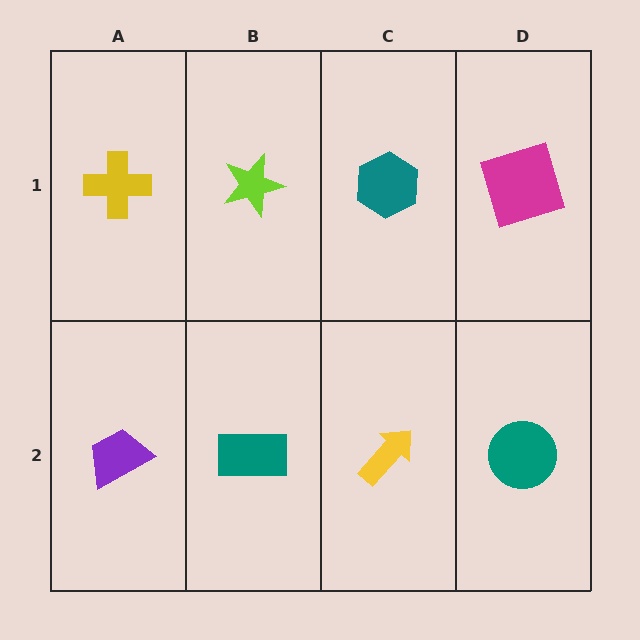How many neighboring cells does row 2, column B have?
3.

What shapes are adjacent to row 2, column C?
A teal hexagon (row 1, column C), a teal rectangle (row 2, column B), a teal circle (row 2, column D).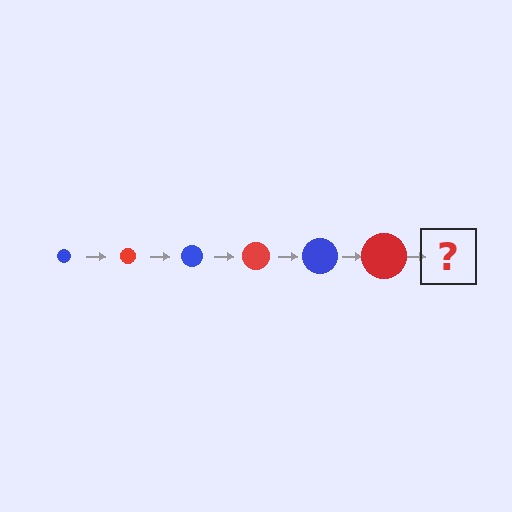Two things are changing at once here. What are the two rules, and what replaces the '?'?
The two rules are that the circle grows larger each step and the color cycles through blue and red. The '?' should be a blue circle, larger than the previous one.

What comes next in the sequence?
The next element should be a blue circle, larger than the previous one.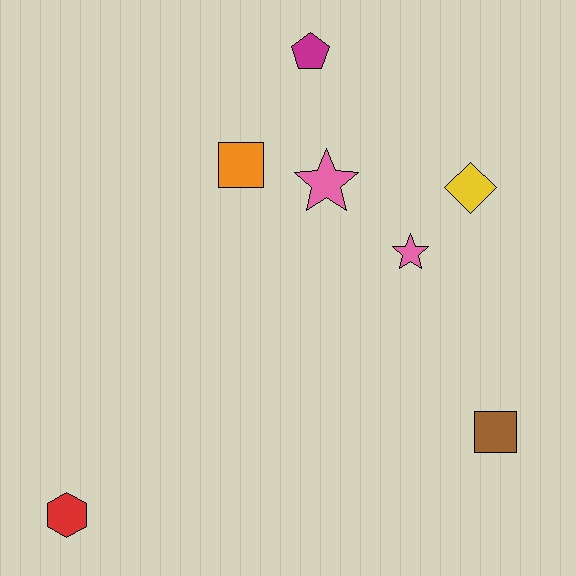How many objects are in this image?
There are 7 objects.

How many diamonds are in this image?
There is 1 diamond.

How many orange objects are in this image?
There is 1 orange object.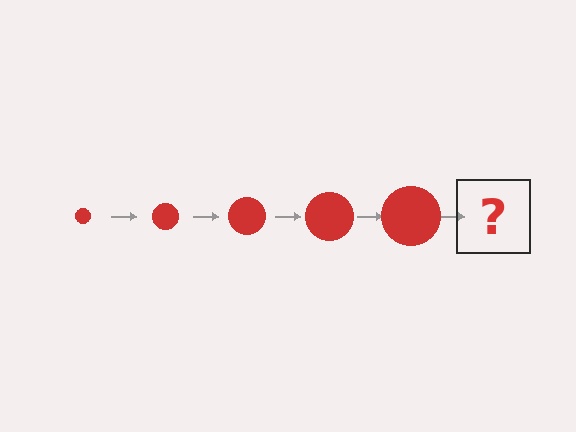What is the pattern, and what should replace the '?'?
The pattern is that the circle gets progressively larger each step. The '?' should be a red circle, larger than the previous one.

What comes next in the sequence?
The next element should be a red circle, larger than the previous one.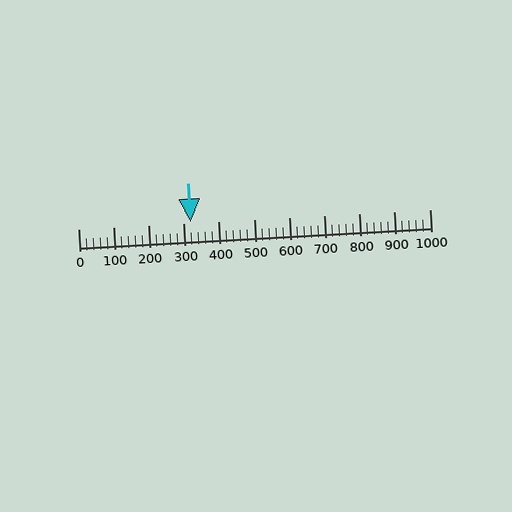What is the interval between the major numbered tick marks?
The major tick marks are spaced 100 units apart.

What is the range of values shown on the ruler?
The ruler shows values from 0 to 1000.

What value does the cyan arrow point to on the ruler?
The cyan arrow points to approximately 320.